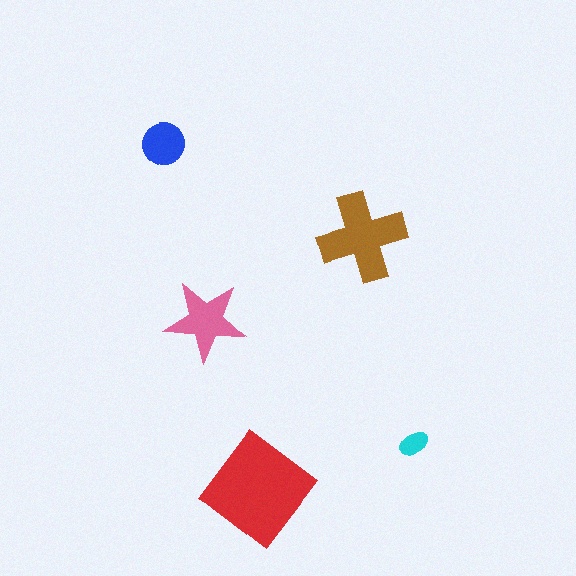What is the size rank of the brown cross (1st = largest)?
2nd.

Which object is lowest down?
The red diamond is bottommost.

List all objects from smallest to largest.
The cyan ellipse, the blue circle, the pink star, the brown cross, the red diamond.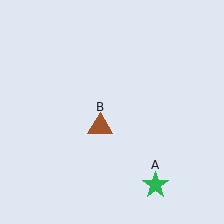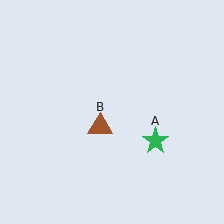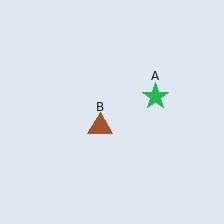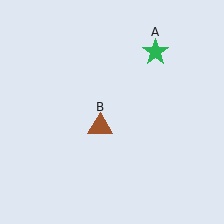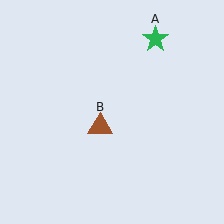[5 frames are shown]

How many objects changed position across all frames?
1 object changed position: green star (object A).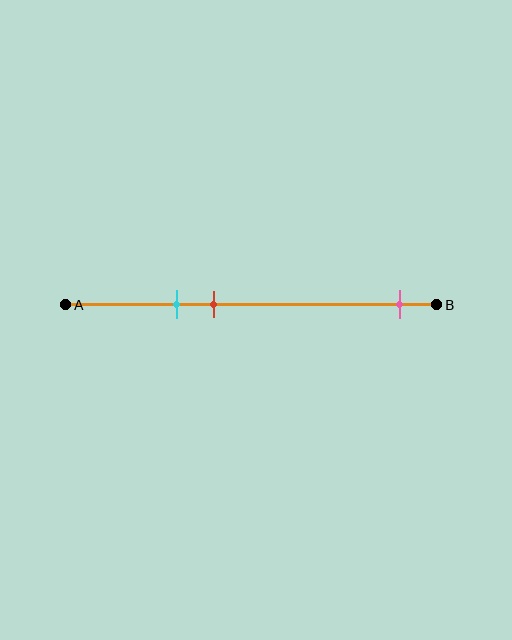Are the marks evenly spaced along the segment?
No, the marks are not evenly spaced.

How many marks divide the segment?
There are 3 marks dividing the segment.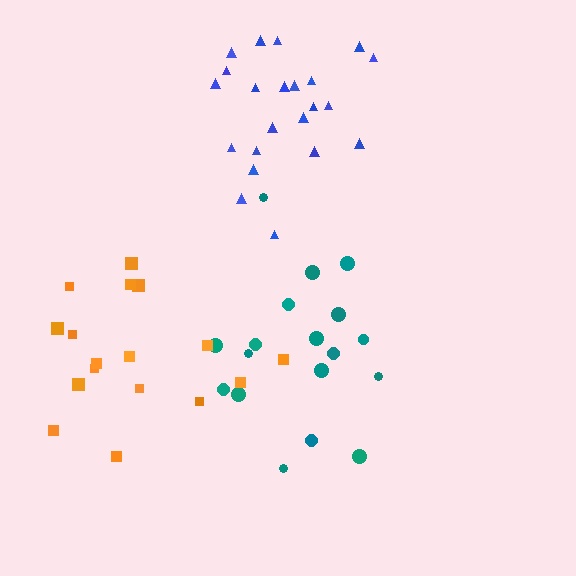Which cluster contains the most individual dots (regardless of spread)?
Blue (22).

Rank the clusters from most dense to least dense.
blue, orange, teal.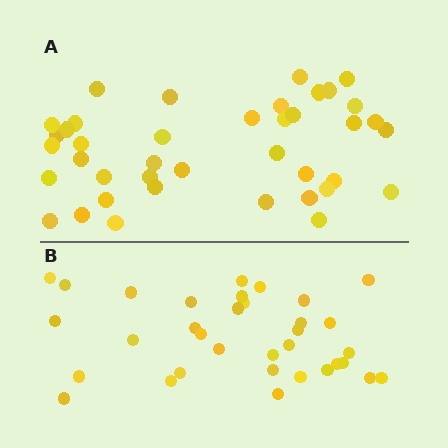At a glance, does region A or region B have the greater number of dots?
Region A (the top region) has more dots.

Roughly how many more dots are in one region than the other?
Region A has about 6 more dots than region B.